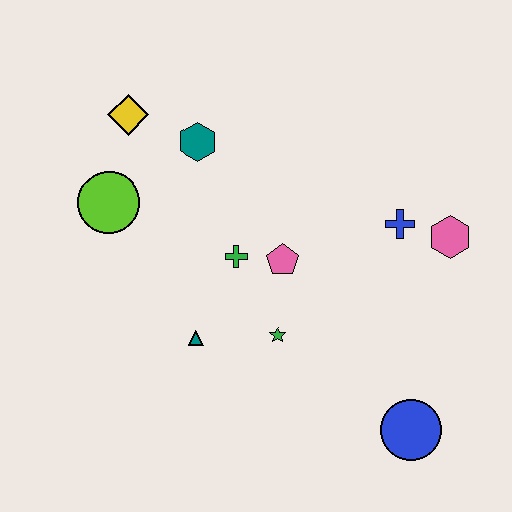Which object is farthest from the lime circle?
The blue circle is farthest from the lime circle.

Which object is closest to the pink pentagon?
The green cross is closest to the pink pentagon.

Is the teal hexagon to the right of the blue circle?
No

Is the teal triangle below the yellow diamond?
Yes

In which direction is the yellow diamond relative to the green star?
The yellow diamond is above the green star.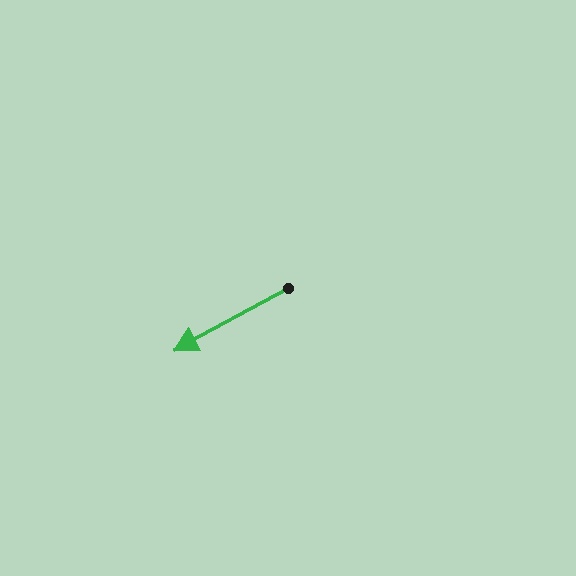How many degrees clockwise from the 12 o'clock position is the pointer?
Approximately 241 degrees.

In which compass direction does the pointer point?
Southwest.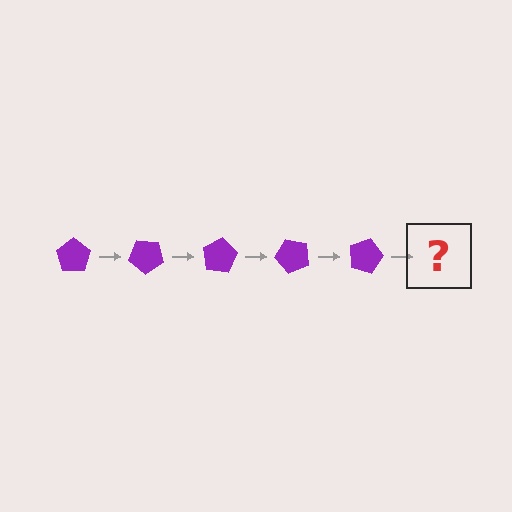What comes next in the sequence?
The next element should be a purple pentagon rotated 200 degrees.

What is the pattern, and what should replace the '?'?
The pattern is that the pentagon rotates 40 degrees each step. The '?' should be a purple pentagon rotated 200 degrees.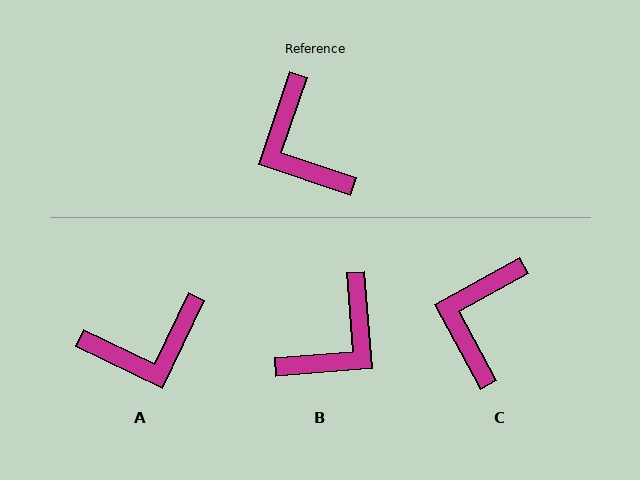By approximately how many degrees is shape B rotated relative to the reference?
Approximately 113 degrees counter-clockwise.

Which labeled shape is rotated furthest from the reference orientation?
B, about 113 degrees away.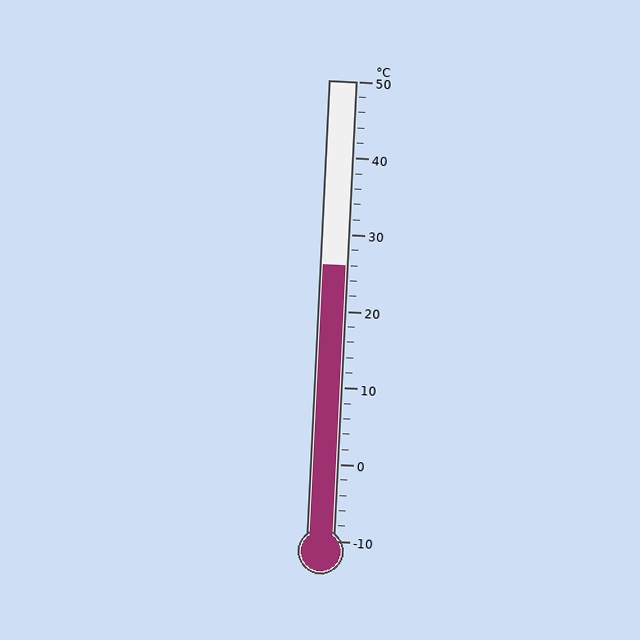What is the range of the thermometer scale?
The thermometer scale ranges from -10°C to 50°C.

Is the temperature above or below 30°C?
The temperature is below 30°C.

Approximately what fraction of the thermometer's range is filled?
The thermometer is filled to approximately 60% of its range.